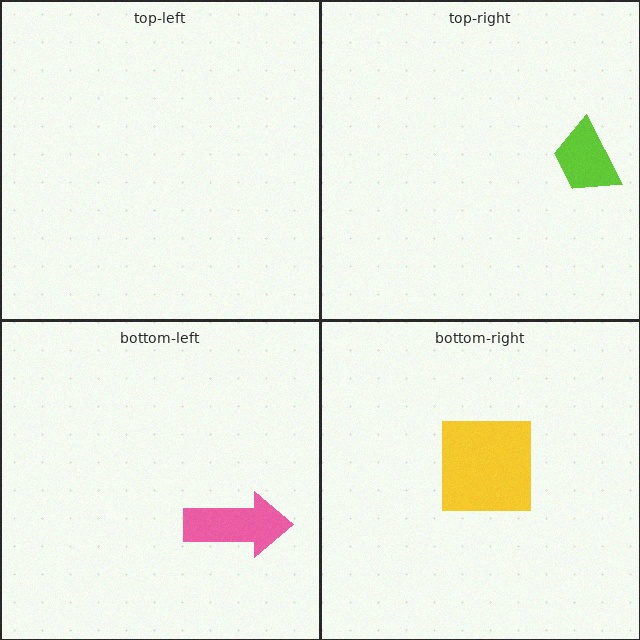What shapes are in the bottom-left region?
The pink arrow.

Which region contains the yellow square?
The bottom-right region.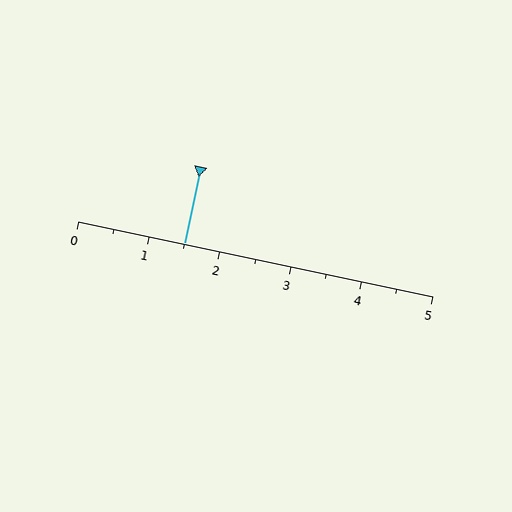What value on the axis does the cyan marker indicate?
The marker indicates approximately 1.5.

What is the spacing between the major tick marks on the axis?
The major ticks are spaced 1 apart.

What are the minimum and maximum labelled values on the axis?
The axis runs from 0 to 5.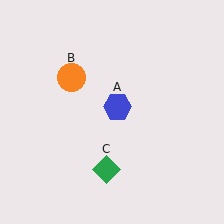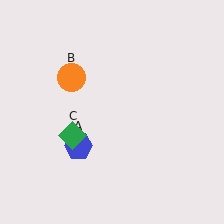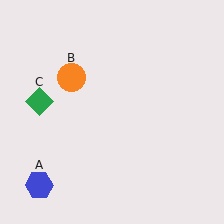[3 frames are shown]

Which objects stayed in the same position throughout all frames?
Orange circle (object B) remained stationary.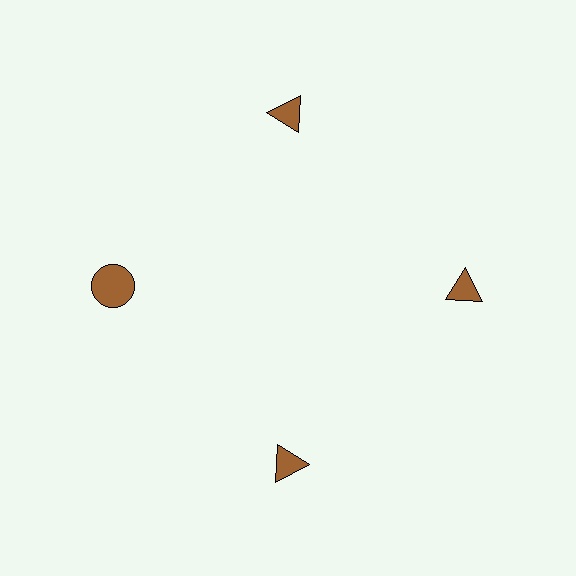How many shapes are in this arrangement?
There are 4 shapes arranged in a ring pattern.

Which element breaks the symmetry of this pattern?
The brown circle at roughly the 9 o'clock position breaks the symmetry. All other shapes are brown triangles.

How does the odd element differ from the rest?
It has a different shape: circle instead of triangle.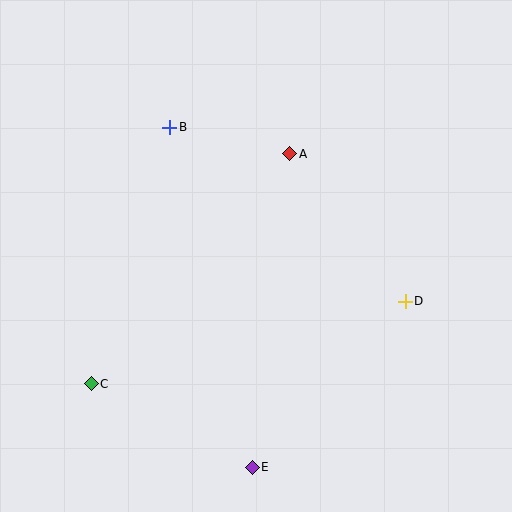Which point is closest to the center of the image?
Point A at (290, 154) is closest to the center.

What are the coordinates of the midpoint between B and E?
The midpoint between B and E is at (211, 297).